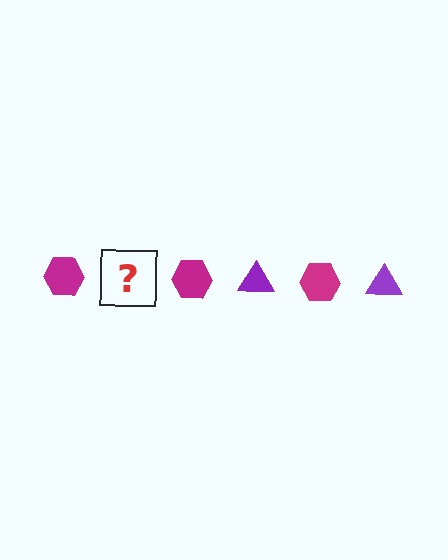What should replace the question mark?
The question mark should be replaced with a purple triangle.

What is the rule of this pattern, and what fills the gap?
The rule is that the pattern alternates between magenta hexagon and purple triangle. The gap should be filled with a purple triangle.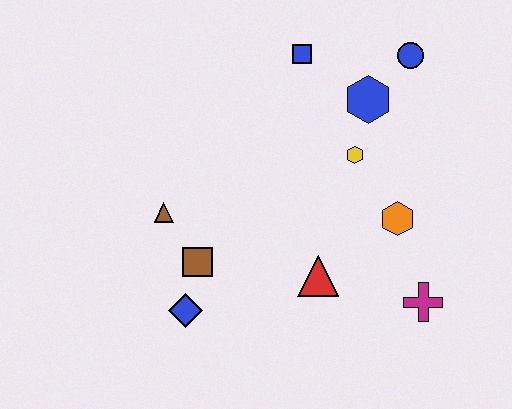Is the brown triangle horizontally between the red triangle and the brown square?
No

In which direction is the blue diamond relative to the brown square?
The blue diamond is below the brown square.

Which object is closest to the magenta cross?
The orange hexagon is closest to the magenta cross.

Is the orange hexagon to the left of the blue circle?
Yes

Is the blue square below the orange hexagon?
No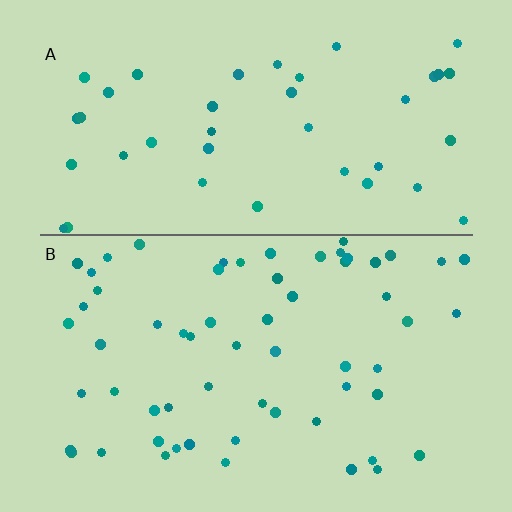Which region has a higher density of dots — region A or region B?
B (the bottom).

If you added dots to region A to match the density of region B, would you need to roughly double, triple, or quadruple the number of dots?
Approximately double.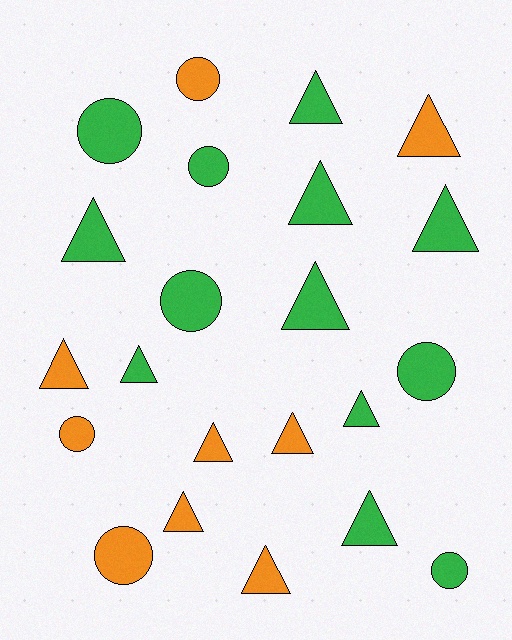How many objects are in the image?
There are 22 objects.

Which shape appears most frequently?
Triangle, with 14 objects.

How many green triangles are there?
There are 8 green triangles.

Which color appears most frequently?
Green, with 13 objects.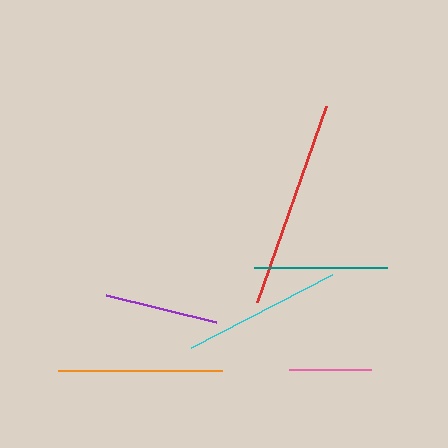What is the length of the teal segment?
The teal segment is approximately 133 pixels long.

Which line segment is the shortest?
The pink line is the shortest at approximately 82 pixels.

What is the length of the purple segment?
The purple segment is approximately 113 pixels long.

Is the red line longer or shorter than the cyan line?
The red line is longer than the cyan line.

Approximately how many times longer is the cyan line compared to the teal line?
The cyan line is approximately 1.2 times the length of the teal line.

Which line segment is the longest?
The red line is the longest at approximately 208 pixels.